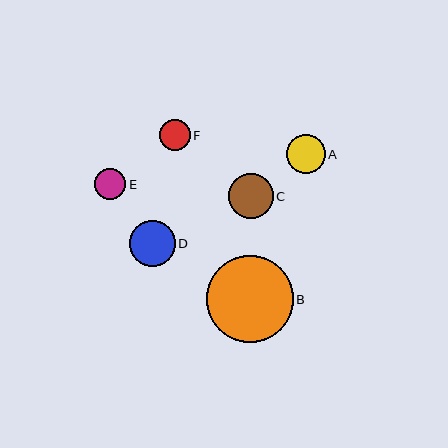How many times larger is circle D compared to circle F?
Circle D is approximately 1.5 times the size of circle F.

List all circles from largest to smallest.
From largest to smallest: B, D, C, A, E, F.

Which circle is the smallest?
Circle F is the smallest with a size of approximately 31 pixels.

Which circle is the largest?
Circle B is the largest with a size of approximately 87 pixels.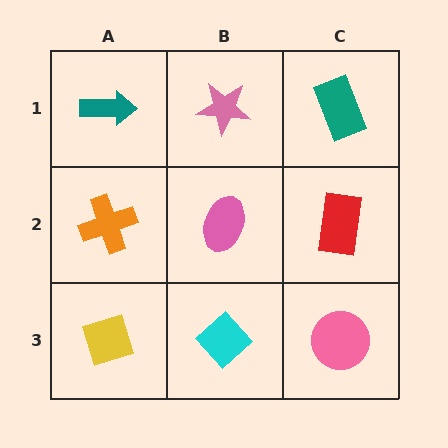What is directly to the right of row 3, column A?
A cyan diamond.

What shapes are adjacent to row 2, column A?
A teal arrow (row 1, column A), a yellow diamond (row 3, column A), a pink ellipse (row 2, column B).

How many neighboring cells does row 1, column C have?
2.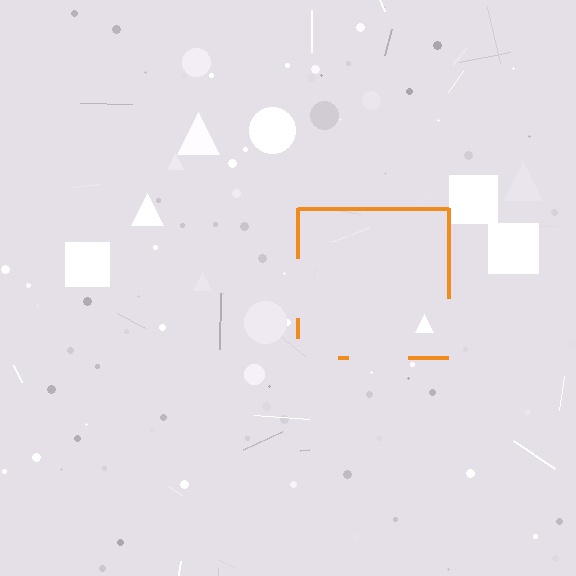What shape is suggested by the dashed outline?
The dashed outline suggests a square.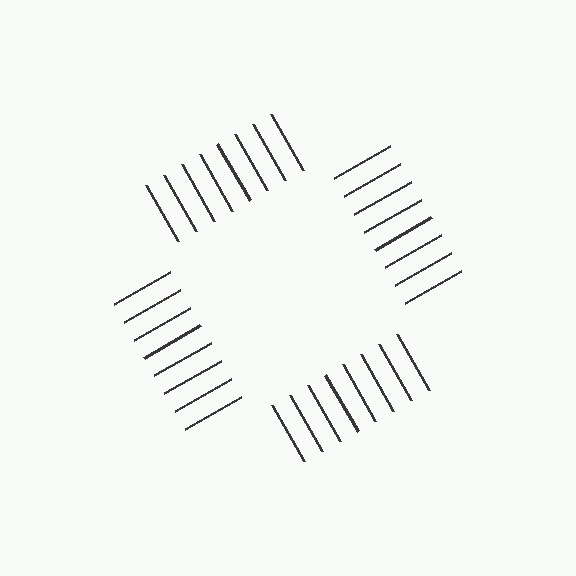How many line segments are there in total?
32 — 8 along each of the 4 edges.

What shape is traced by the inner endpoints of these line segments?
An illusory square — the line segments terminate on its edges but no continuous stroke is drawn.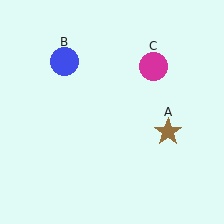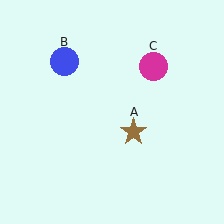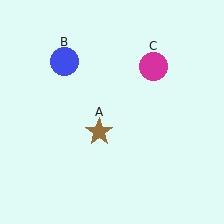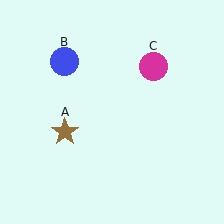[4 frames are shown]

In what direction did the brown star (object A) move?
The brown star (object A) moved left.